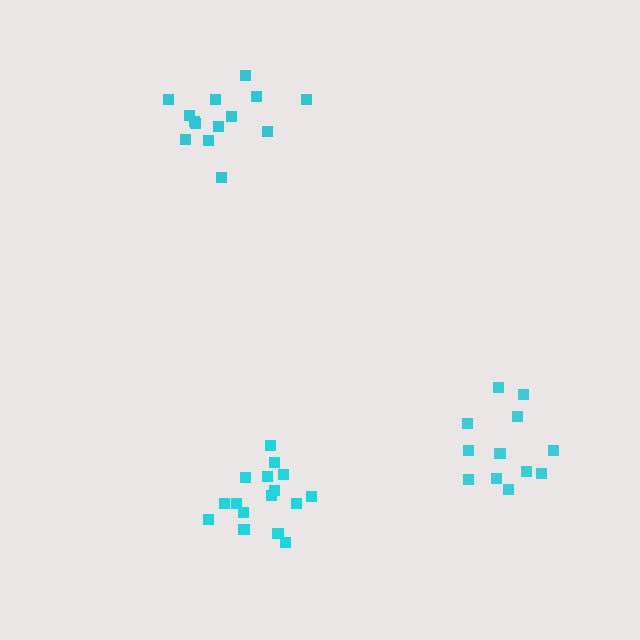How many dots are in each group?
Group 1: 13 dots, Group 2: 16 dots, Group 3: 14 dots (43 total).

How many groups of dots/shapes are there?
There are 3 groups.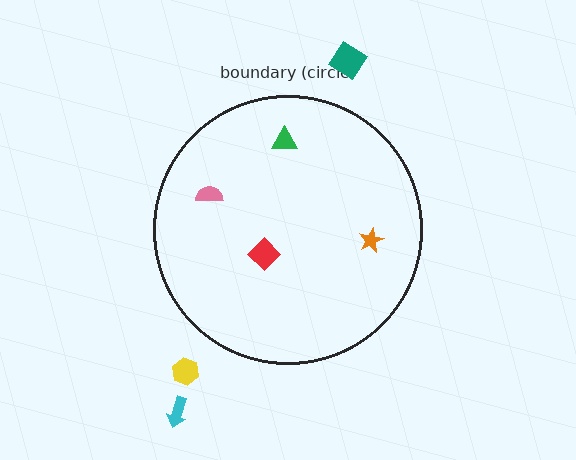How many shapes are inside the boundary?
4 inside, 3 outside.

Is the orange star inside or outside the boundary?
Inside.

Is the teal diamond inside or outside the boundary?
Outside.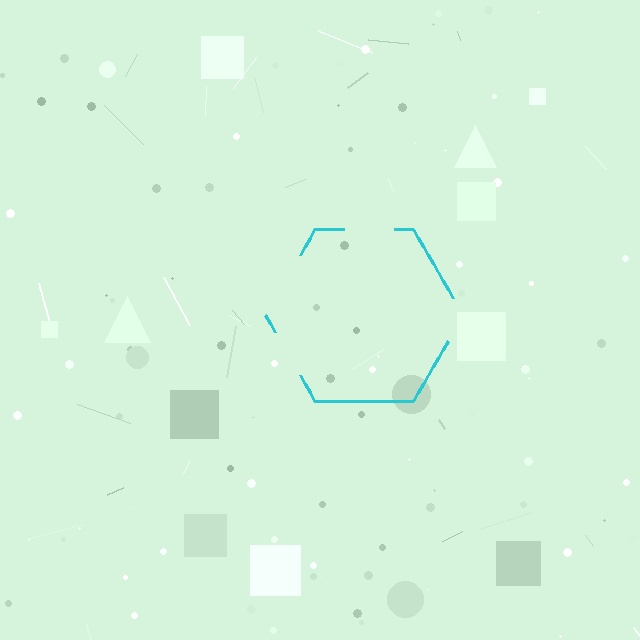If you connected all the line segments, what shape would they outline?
They would outline a hexagon.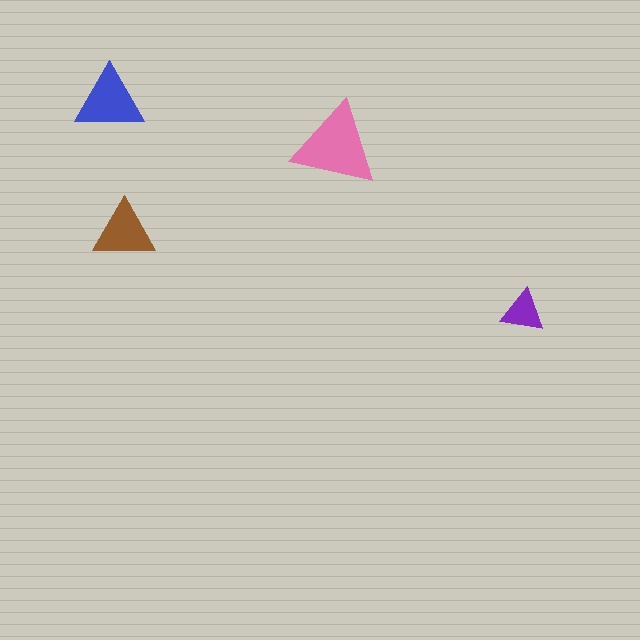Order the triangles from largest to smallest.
the pink one, the blue one, the brown one, the purple one.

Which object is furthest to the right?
The purple triangle is rightmost.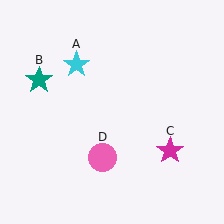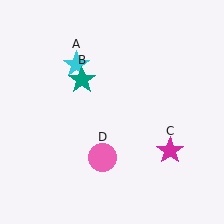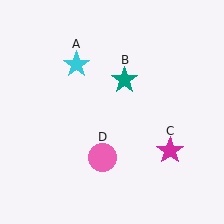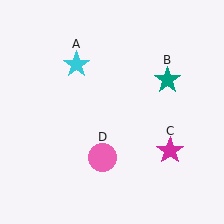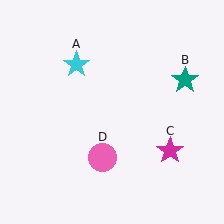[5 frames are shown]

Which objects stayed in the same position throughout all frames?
Cyan star (object A) and magenta star (object C) and pink circle (object D) remained stationary.